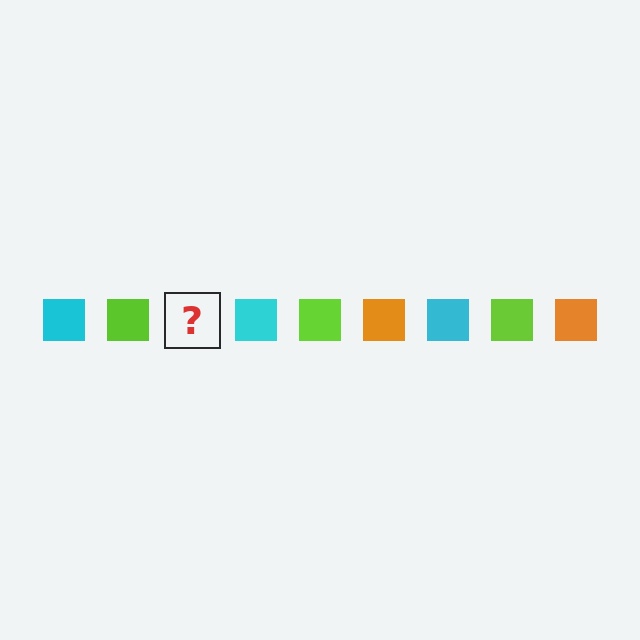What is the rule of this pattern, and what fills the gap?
The rule is that the pattern cycles through cyan, lime, orange squares. The gap should be filled with an orange square.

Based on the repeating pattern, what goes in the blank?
The blank should be an orange square.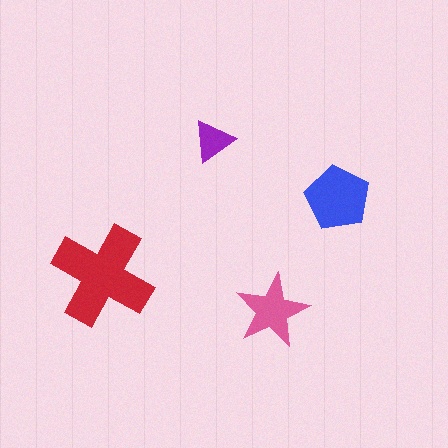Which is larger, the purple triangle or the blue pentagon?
The blue pentagon.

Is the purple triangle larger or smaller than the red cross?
Smaller.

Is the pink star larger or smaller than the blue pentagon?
Smaller.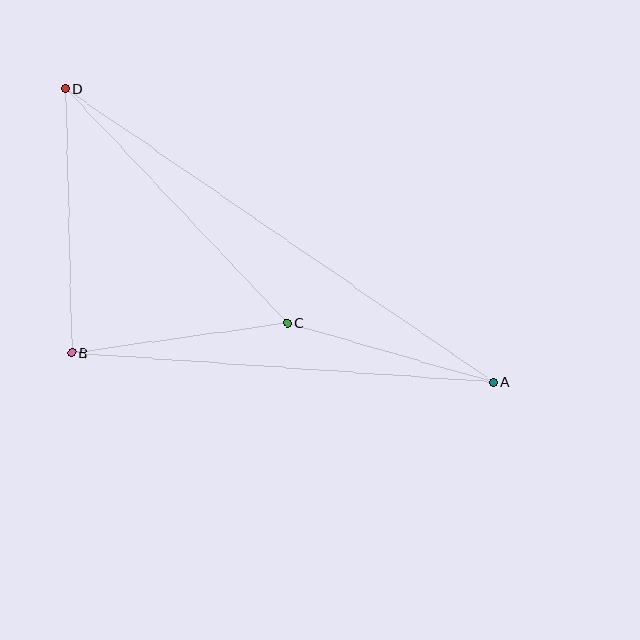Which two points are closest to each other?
Points A and C are closest to each other.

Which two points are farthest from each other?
Points A and D are farthest from each other.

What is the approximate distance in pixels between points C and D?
The distance between C and D is approximately 322 pixels.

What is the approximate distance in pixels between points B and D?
The distance between B and D is approximately 264 pixels.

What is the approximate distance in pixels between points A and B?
The distance between A and B is approximately 423 pixels.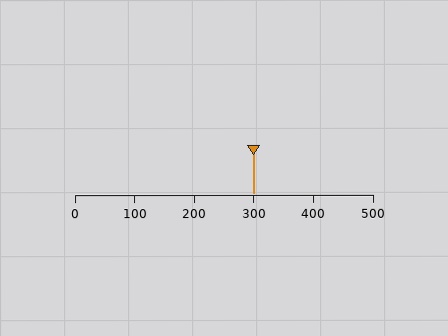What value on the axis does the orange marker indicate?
The marker indicates approximately 300.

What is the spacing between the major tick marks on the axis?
The major ticks are spaced 100 apart.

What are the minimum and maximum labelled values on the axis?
The axis runs from 0 to 500.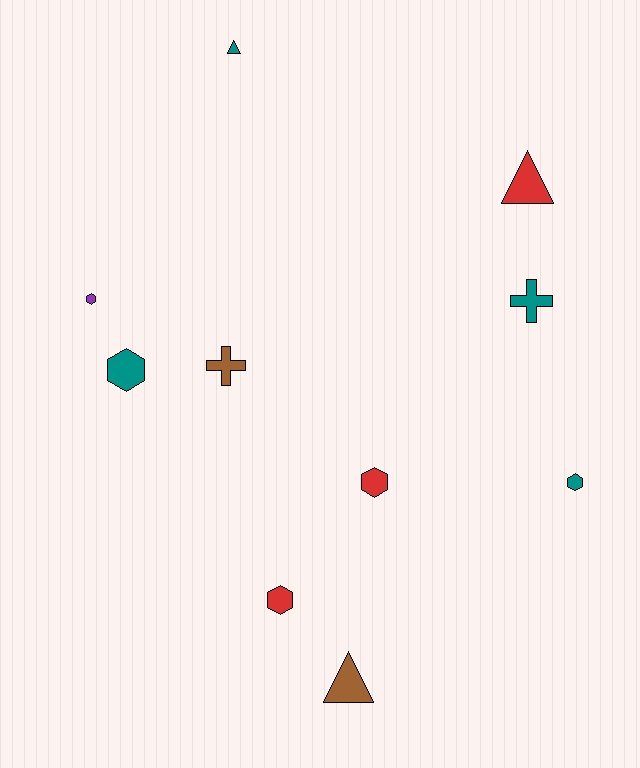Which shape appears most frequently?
Hexagon, with 5 objects.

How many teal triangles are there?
There is 1 teal triangle.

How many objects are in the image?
There are 10 objects.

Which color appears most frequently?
Teal, with 4 objects.